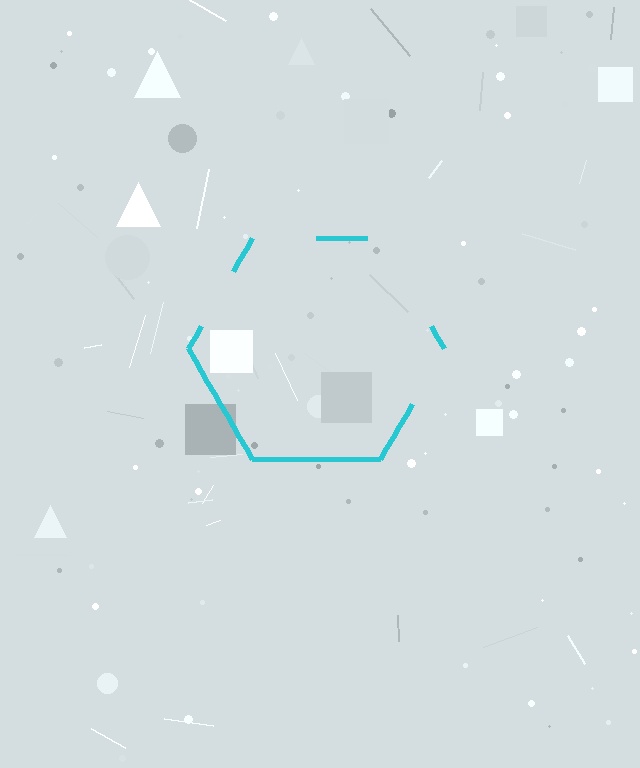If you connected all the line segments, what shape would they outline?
They would outline a hexagon.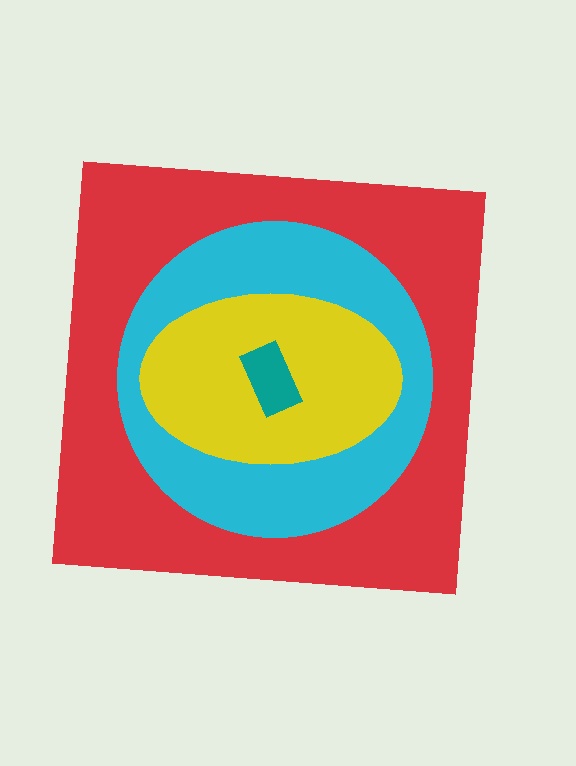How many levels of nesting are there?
4.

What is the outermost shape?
The red square.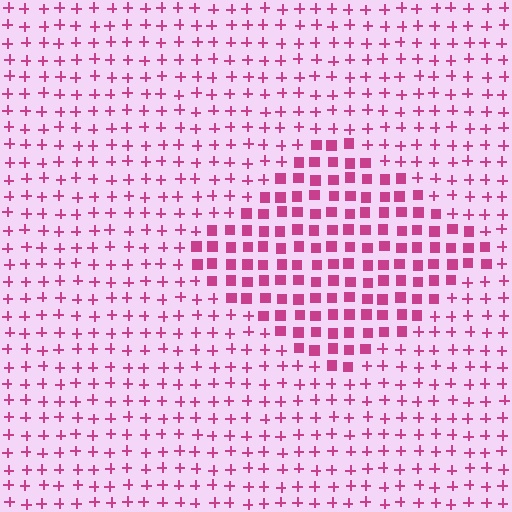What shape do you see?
I see a diamond.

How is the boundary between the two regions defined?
The boundary is defined by a change in element shape: squares inside vs. plus signs outside. All elements share the same color and spacing.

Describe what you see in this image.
The image is filled with small magenta elements arranged in a uniform grid. A diamond-shaped region contains squares, while the surrounding area contains plus signs. The boundary is defined purely by the change in element shape.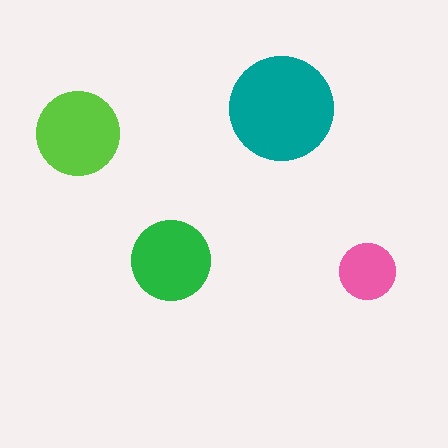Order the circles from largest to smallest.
the teal one, the lime one, the green one, the pink one.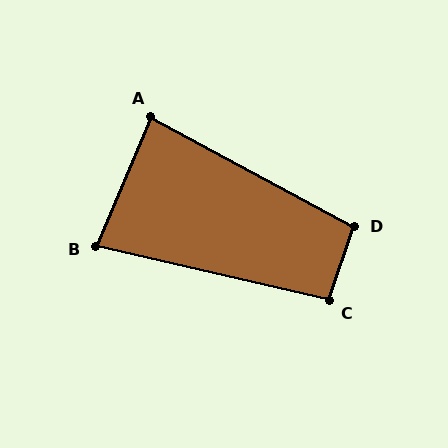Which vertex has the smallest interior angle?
B, at approximately 80 degrees.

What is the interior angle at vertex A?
Approximately 84 degrees (acute).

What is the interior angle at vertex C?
Approximately 96 degrees (obtuse).